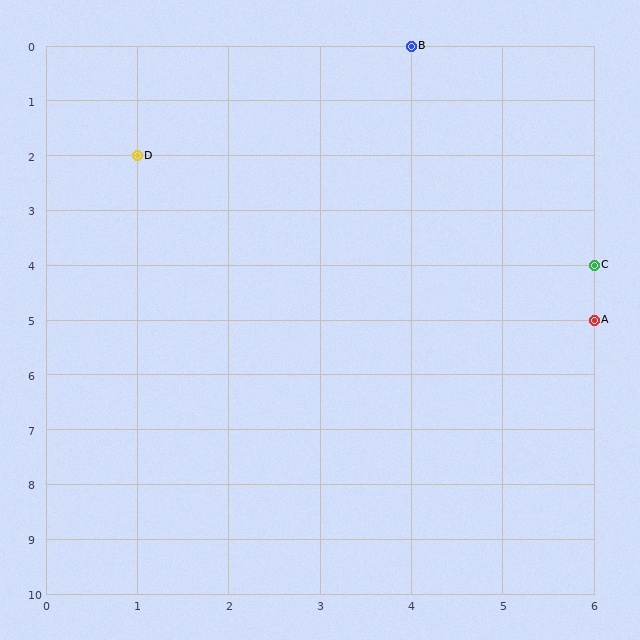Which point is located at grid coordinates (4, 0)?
Point B is at (4, 0).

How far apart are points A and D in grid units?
Points A and D are 5 columns and 3 rows apart (about 5.8 grid units diagonally).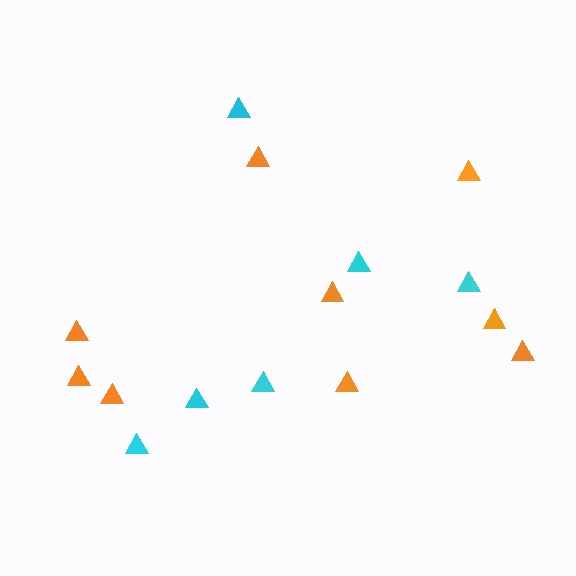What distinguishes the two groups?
There are 2 groups: one group of cyan triangles (6) and one group of orange triangles (9).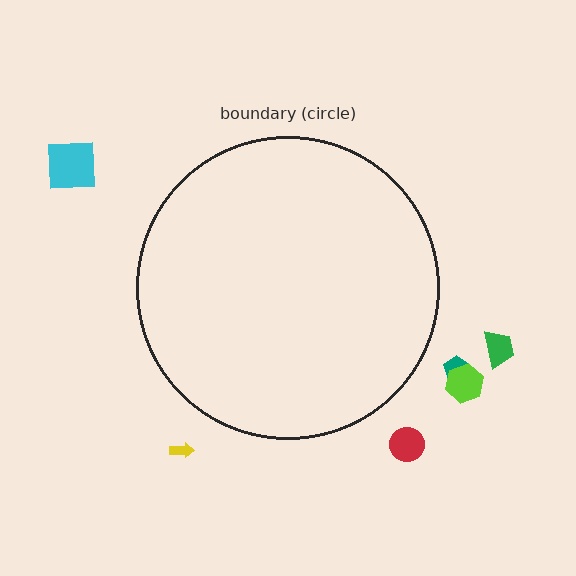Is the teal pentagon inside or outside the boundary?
Outside.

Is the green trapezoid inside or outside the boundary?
Outside.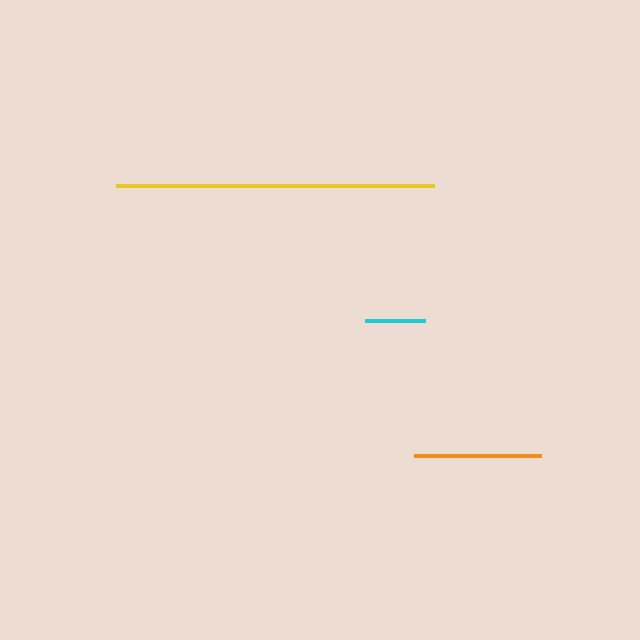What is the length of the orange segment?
The orange segment is approximately 127 pixels long.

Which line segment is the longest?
The yellow line is the longest at approximately 318 pixels.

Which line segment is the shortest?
The cyan line is the shortest at approximately 60 pixels.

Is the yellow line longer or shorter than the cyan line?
The yellow line is longer than the cyan line.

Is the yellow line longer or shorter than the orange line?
The yellow line is longer than the orange line.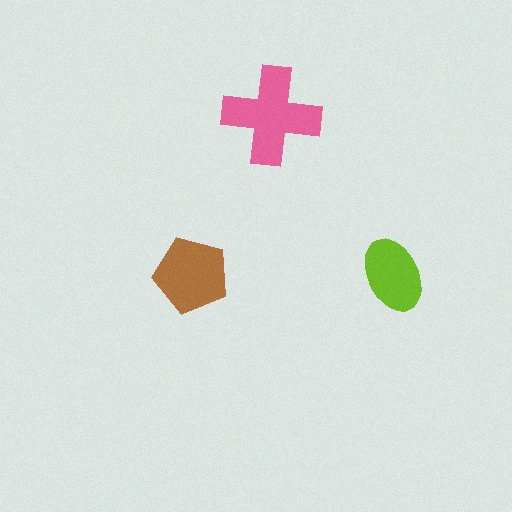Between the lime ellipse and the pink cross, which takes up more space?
The pink cross.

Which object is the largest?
The pink cross.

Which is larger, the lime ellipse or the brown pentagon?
The brown pentagon.